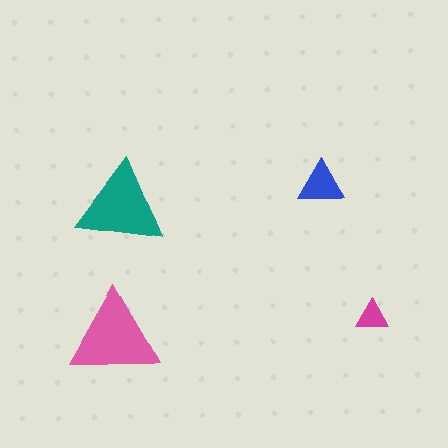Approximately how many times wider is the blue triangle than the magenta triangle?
About 1.5 times wider.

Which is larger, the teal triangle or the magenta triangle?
The teal one.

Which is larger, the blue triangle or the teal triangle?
The teal one.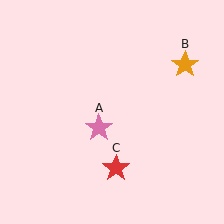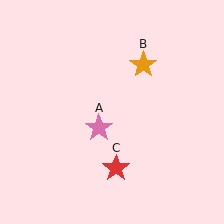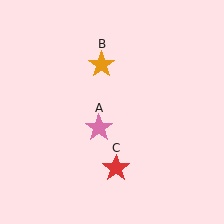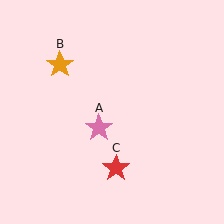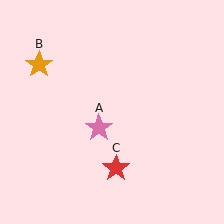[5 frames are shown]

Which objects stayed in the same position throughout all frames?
Pink star (object A) and red star (object C) remained stationary.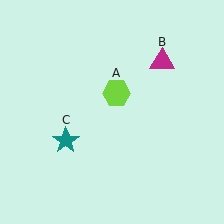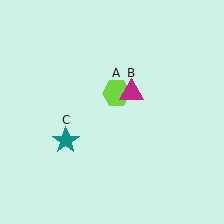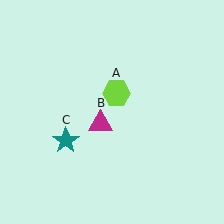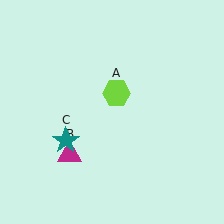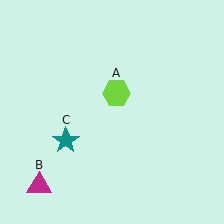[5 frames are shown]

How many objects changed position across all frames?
1 object changed position: magenta triangle (object B).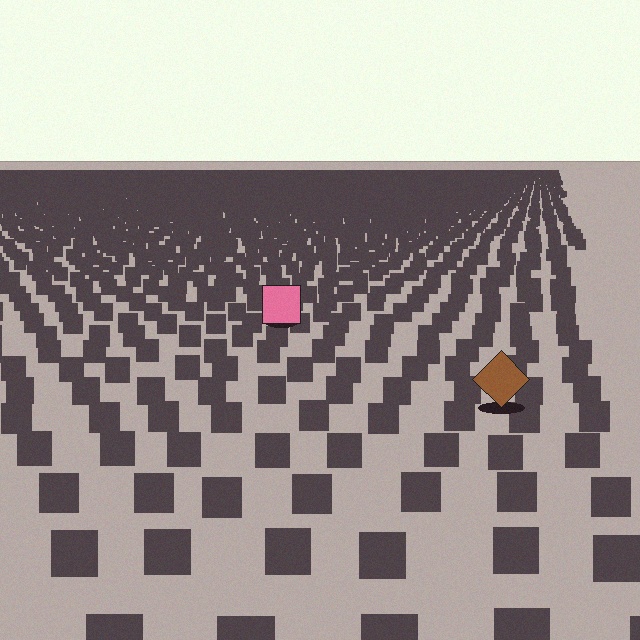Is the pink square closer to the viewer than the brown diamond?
No. The brown diamond is closer — you can tell from the texture gradient: the ground texture is coarser near it.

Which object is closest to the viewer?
The brown diamond is closest. The texture marks near it are larger and more spread out.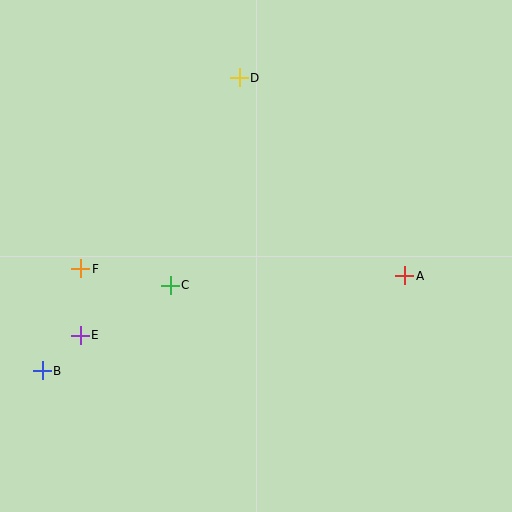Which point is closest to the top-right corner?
Point D is closest to the top-right corner.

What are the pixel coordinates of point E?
Point E is at (80, 335).